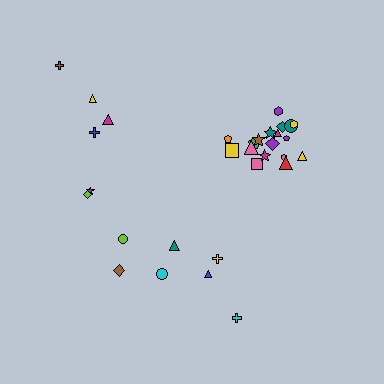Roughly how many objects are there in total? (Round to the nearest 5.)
Roughly 30 objects in total.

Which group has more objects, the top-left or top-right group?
The top-right group.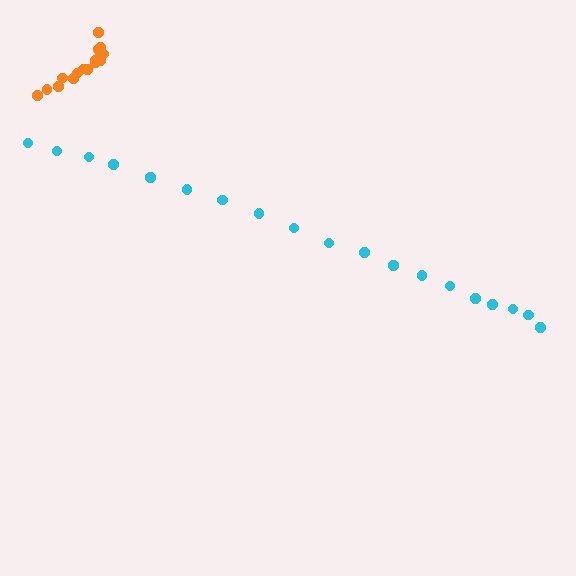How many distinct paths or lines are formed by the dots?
There are 2 distinct paths.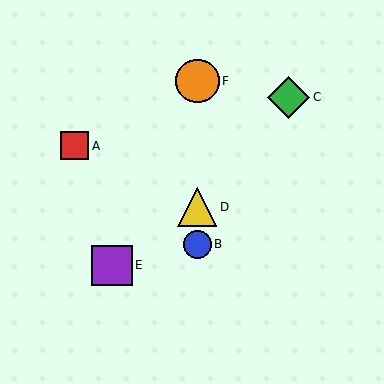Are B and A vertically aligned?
No, B is at x≈197 and A is at x≈75.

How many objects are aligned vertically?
3 objects (B, D, F) are aligned vertically.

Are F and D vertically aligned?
Yes, both are at x≈197.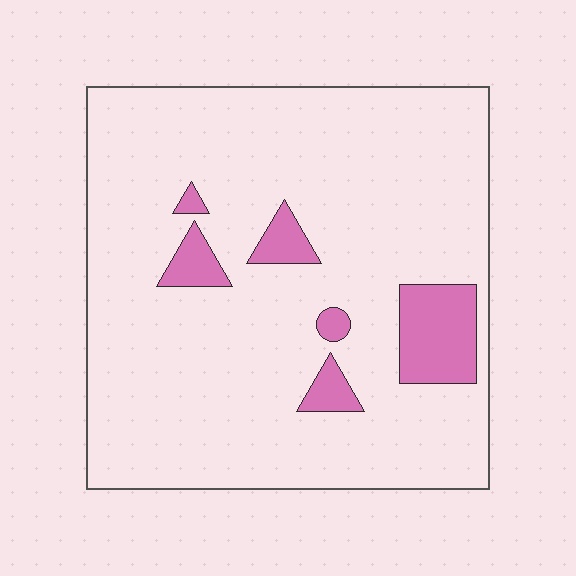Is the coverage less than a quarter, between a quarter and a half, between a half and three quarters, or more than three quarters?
Less than a quarter.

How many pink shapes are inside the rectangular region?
6.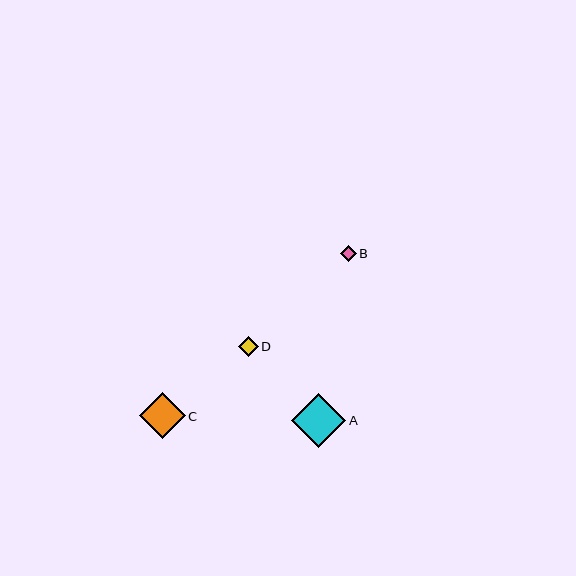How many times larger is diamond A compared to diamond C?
Diamond A is approximately 1.2 times the size of diamond C.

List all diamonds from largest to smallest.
From largest to smallest: A, C, D, B.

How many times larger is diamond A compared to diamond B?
Diamond A is approximately 3.3 times the size of diamond B.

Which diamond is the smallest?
Diamond B is the smallest with a size of approximately 16 pixels.